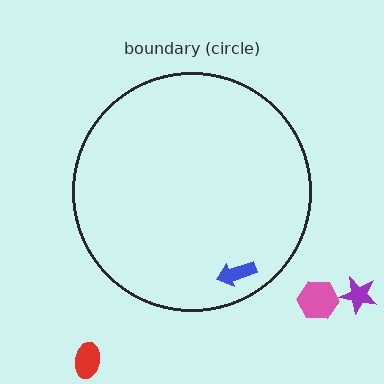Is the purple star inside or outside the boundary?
Outside.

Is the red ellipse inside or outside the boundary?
Outside.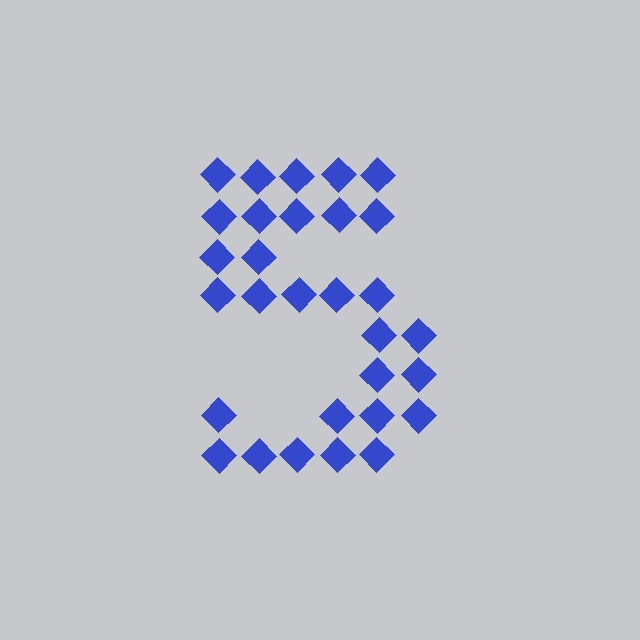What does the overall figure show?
The overall figure shows the digit 5.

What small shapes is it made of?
It is made of small diamonds.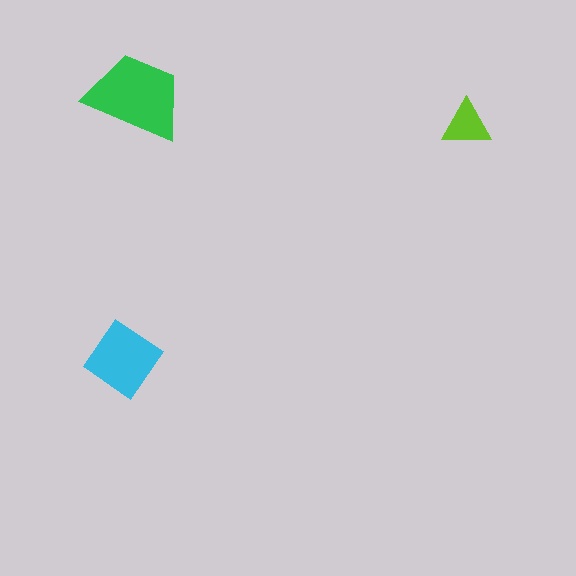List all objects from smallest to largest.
The lime triangle, the cyan diamond, the green trapezoid.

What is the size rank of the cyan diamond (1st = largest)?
2nd.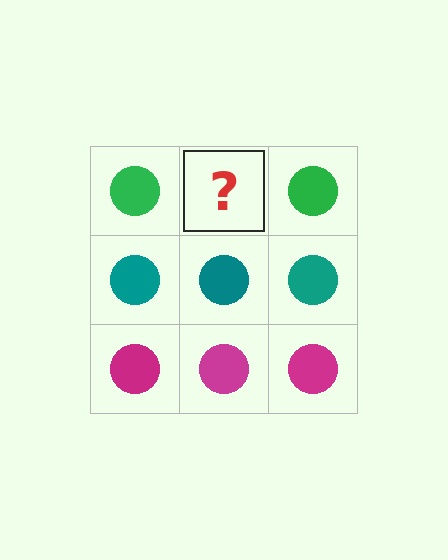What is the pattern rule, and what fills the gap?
The rule is that each row has a consistent color. The gap should be filled with a green circle.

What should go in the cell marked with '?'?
The missing cell should contain a green circle.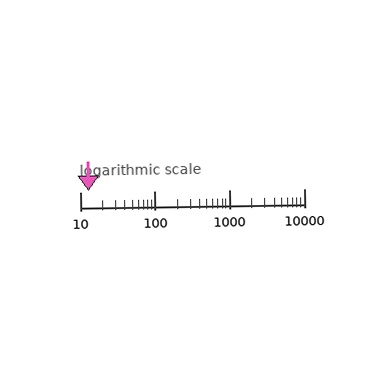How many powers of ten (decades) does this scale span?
The scale spans 3 decades, from 10 to 10000.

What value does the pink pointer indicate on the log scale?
The pointer indicates approximately 13.